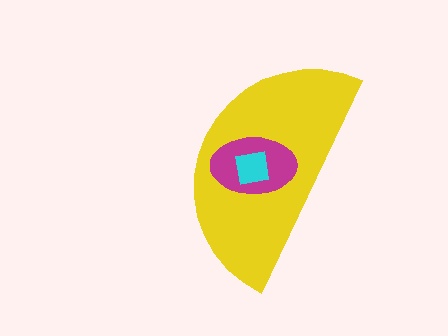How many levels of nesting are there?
3.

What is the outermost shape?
The yellow semicircle.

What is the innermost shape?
The cyan square.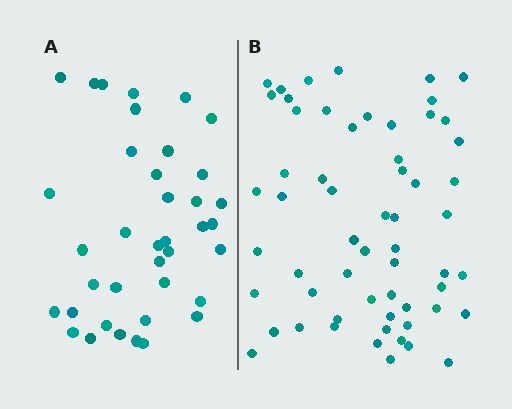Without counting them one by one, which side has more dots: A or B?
Region B (the right region) has more dots.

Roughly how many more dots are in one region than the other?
Region B has approximately 20 more dots than region A.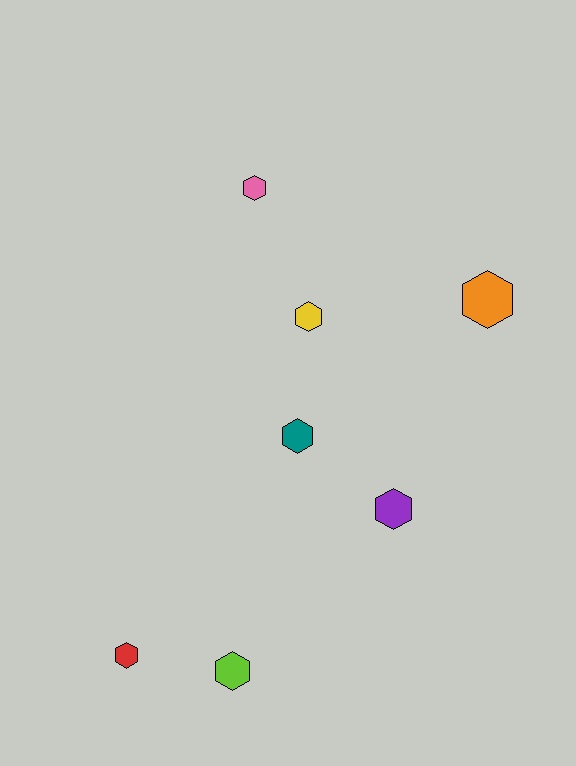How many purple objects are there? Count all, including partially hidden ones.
There is 1 purple object.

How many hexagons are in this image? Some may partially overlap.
There are 7 hexagons.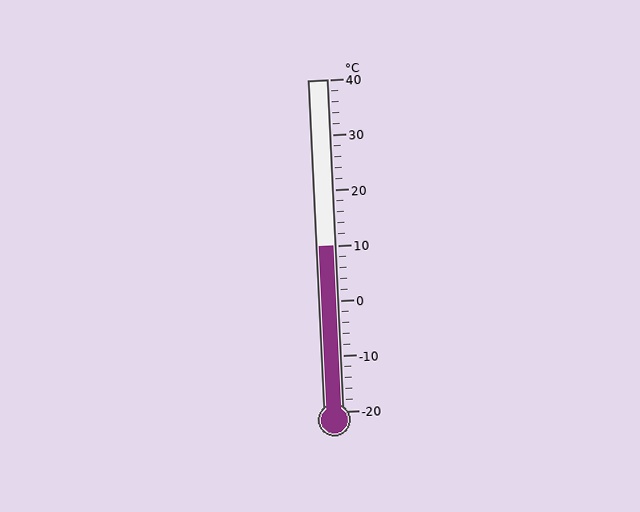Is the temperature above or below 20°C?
The temperature is below 20°C.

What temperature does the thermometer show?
The thermometer shows approximately 10°C.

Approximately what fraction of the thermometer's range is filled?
The thermometer is filled to approximately 50% of its range.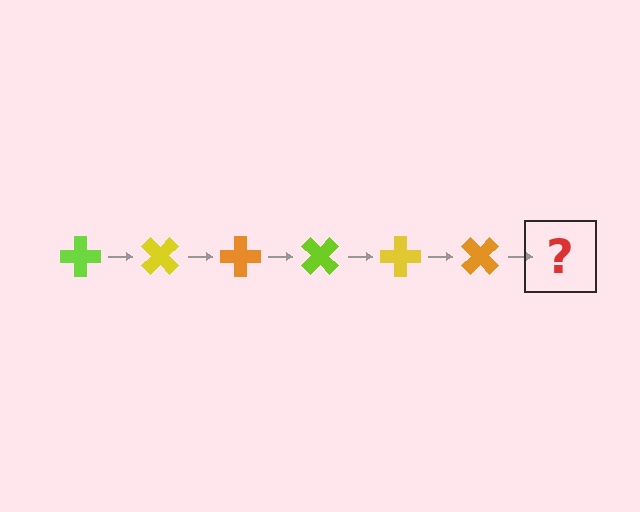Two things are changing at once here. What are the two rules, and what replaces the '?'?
The two rules are that it rotates 45 degrees each step and the color cycles through lime, yellow, and orange. The '?' should be a lime cross, rotated 270 degrees from the start.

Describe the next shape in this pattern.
It should be a lime cross, rotated 270 degrees from the start.